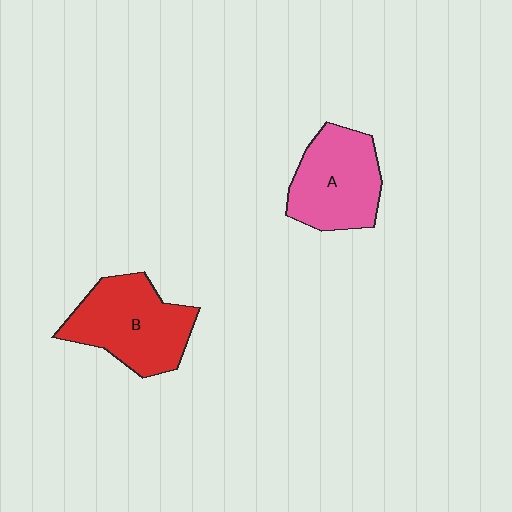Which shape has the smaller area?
Shape A (pink).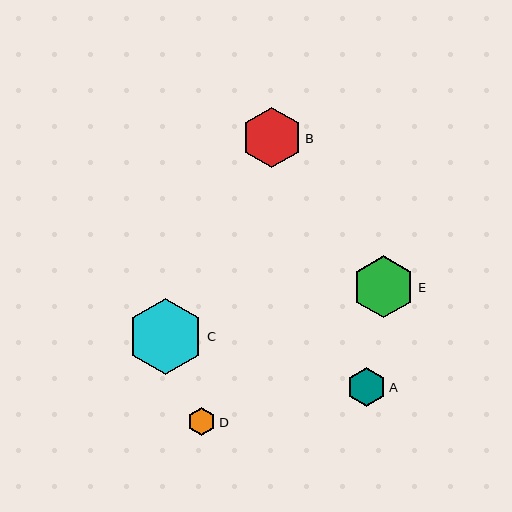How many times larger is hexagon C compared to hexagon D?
Hexagon C is approximately 2.8 times the size of hexagon D.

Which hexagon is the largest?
Hexagon C is the largest with a size of approximately 77 pixels.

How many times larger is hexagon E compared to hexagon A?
Hexagon E is approximately 1.6 times the size of hexagon A.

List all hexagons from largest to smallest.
From largest to smallest: C, E, B, A, D.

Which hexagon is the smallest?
Hexagon D is the smallest with a size of approximately 28 pixels.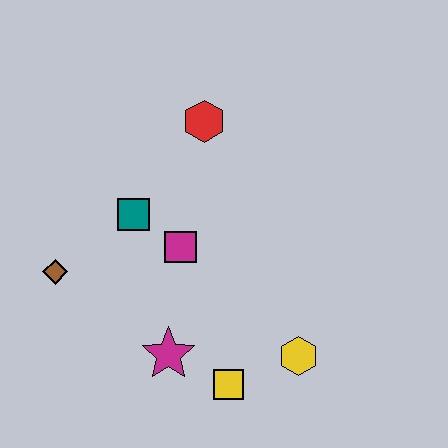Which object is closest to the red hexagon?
The teal square is closest to the red hexagon.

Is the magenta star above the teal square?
No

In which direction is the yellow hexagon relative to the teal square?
The yellow hexagon is to the right of the teal square.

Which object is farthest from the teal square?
The yellow hexagon is farthest from the teal square.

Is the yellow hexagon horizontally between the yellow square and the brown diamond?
No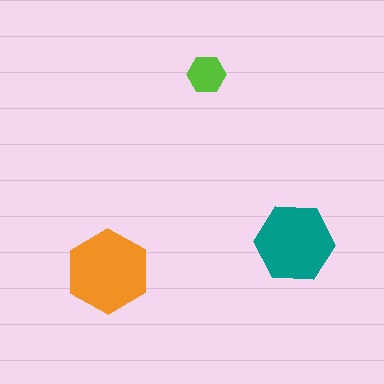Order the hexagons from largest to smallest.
the orange one, the teal one, the lime one.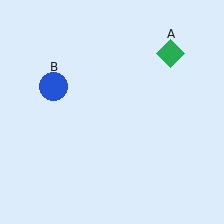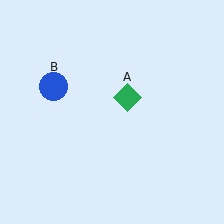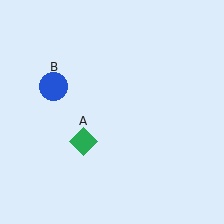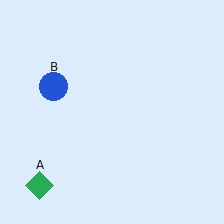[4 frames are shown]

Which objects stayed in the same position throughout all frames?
Blue circle (object B) remained stationary.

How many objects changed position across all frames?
1 object changed position: green diamond (object A).